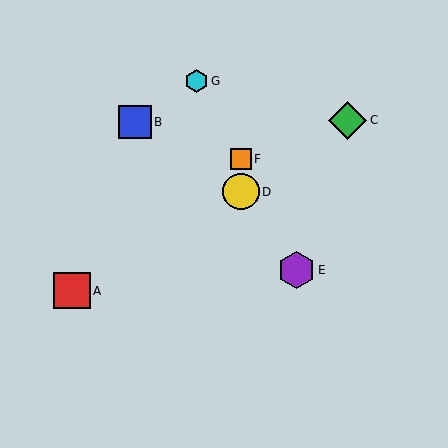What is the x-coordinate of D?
Object D is at x≈241.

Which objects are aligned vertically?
Objects D, F are aligned vertically.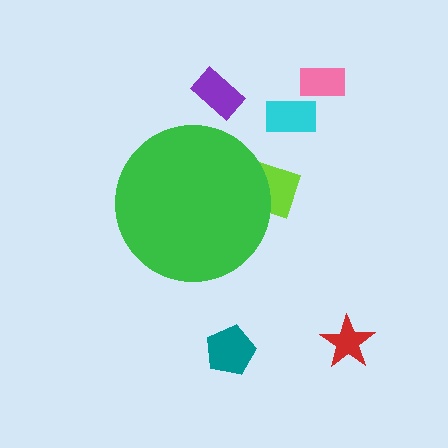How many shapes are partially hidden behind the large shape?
1 shape is partially hidden.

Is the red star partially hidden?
No, the red star is fully visible.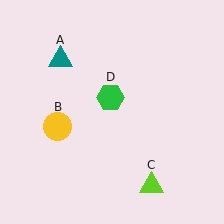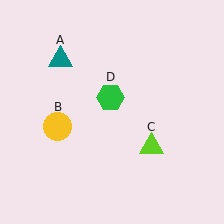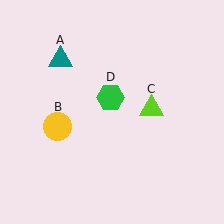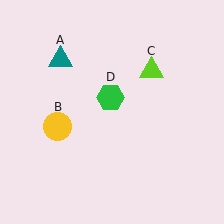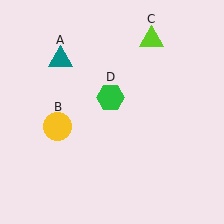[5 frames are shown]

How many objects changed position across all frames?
1 object changed position: lime triangle (object C).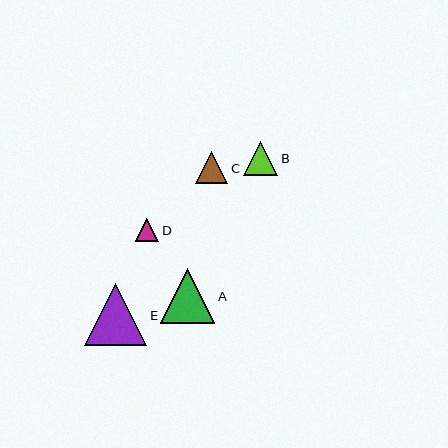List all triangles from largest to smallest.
From largest to smallest: E, A, B, C, D.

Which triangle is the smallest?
Triangle D is the smallest with a size of approximately 23 pixels.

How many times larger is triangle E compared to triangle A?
Triangle E is approximately 1.1 times the size of triangle A.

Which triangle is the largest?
Triangle E is the largest with a size of approximately 62 pixels.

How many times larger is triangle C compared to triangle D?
Triangle C is approximately 1.4 times the size of triangle D.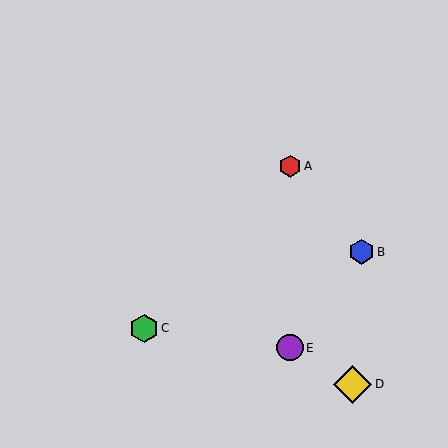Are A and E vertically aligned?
Yes, both are at x≈290.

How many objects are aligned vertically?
2 objects (A, E) are aligned vertically.